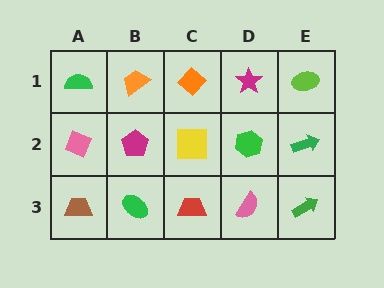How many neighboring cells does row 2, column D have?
4.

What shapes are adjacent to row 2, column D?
A magenta star (row 1, column D), a pink semicircle (row 3, column D), a yellow square (row 2, column C), a green arrow (row 2, column E).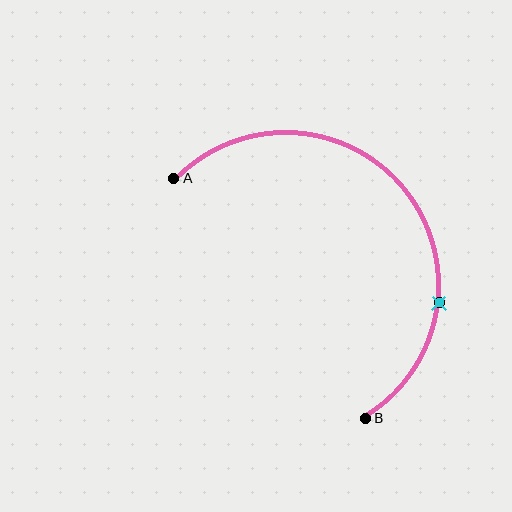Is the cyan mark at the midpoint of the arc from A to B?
No. The cyan mark lies on the arc but is closer to endpoint B. The arc midpoint would be at the point on the curve equidistant along the arc from both A and B.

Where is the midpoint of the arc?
The arc midpoint is the point on the curve farthest from the straight line joining A and B. It sits above and to the right of that line.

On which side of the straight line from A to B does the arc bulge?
The arc bulges above and to the right of the straight line connecting A and B.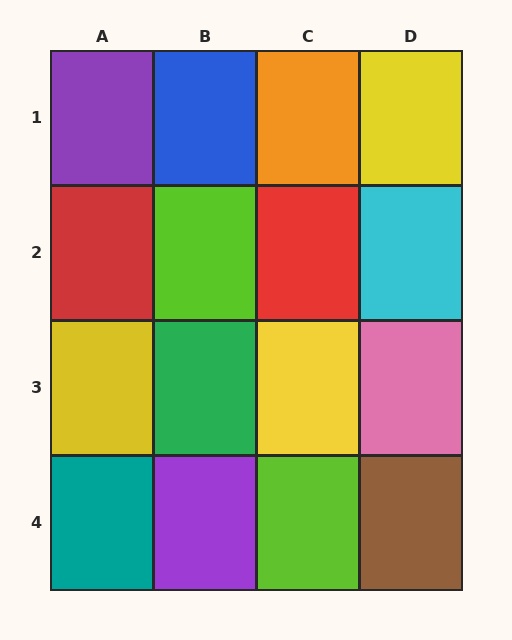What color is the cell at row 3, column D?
Pink.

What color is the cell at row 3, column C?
Yellow.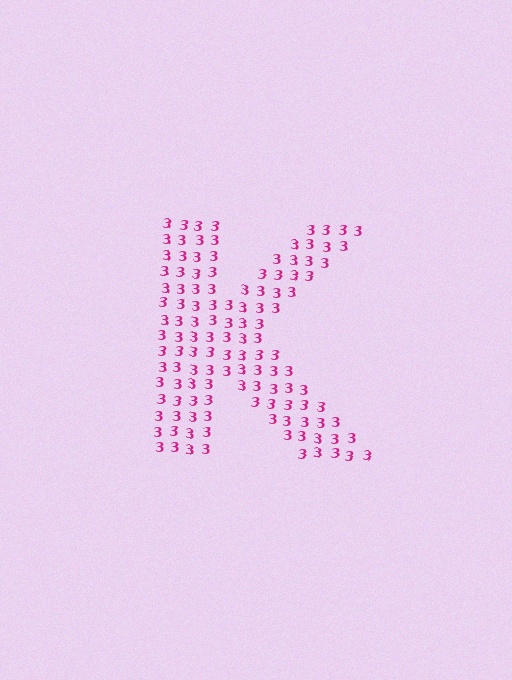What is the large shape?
The large shape is the letter K.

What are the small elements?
The small elements are digit 3's.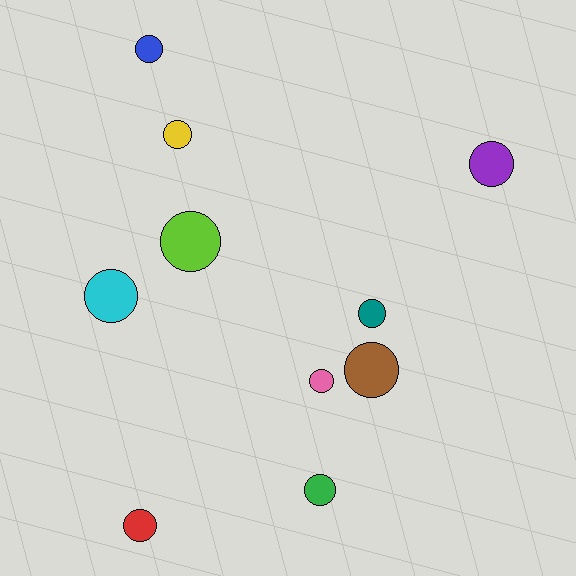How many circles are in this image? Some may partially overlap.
There are 10 circles.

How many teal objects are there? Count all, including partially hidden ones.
There is 1 teal object.